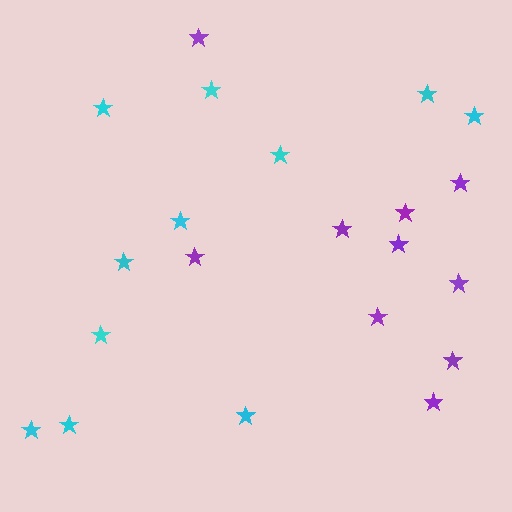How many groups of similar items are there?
There are 2 groups: one group of purple stars (10) and one group of cyan stars (11).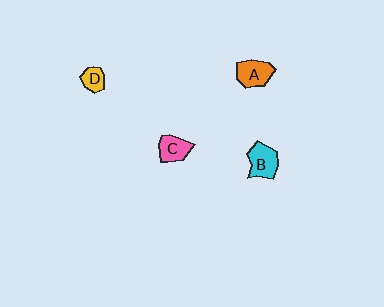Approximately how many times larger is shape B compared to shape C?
Approximately 1.2 times.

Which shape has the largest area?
Shape B (cyan).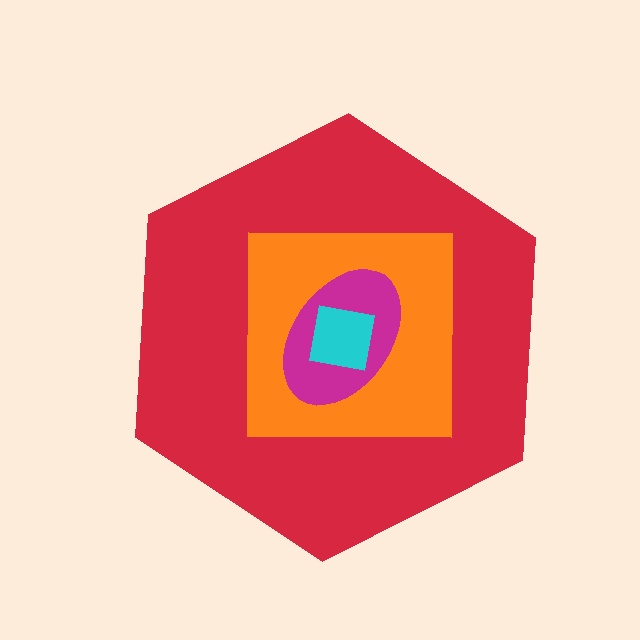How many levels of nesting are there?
4.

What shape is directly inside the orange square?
The magenta ellipse.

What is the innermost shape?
The cyan square.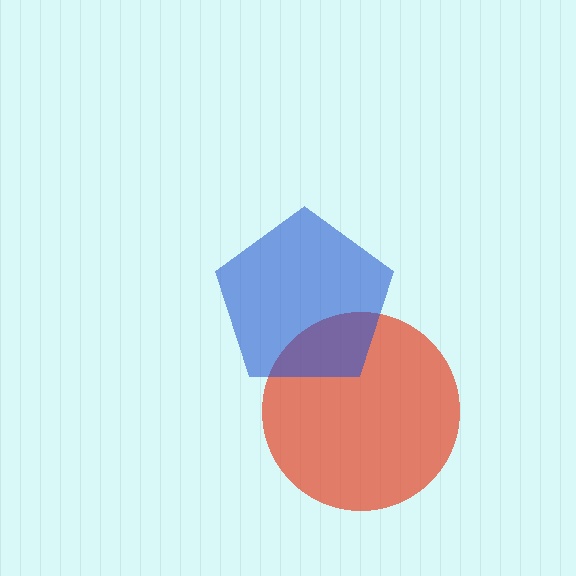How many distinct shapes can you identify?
There are 2 distinct shapes: a red circle, a blue pentagon.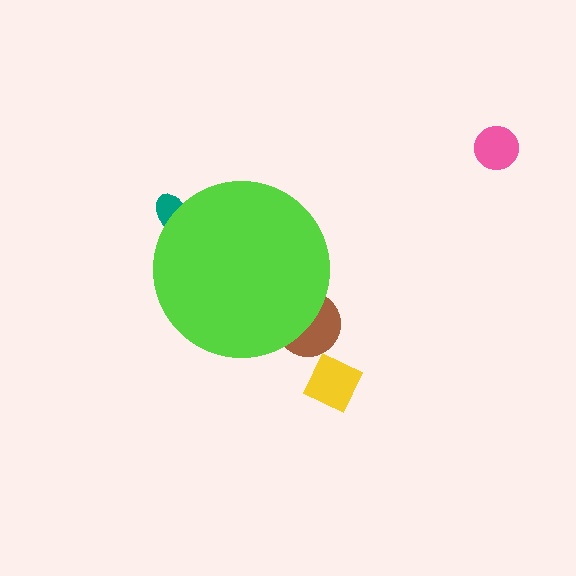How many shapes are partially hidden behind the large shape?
2 shapes are partially hidden.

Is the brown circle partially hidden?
Yes, the brown circle is partially hidden behind the lime circle.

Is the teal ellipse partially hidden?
Yes, the teal ellipse is partially hidden behind the lime circle.